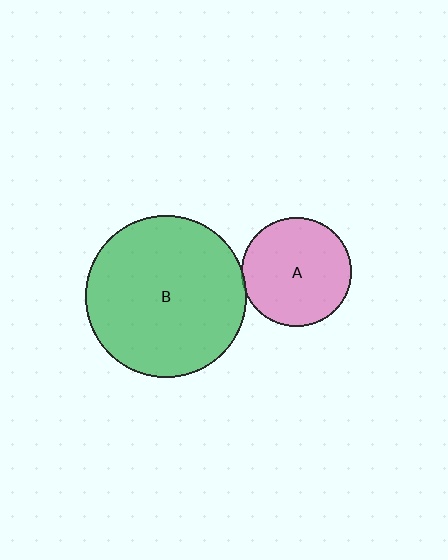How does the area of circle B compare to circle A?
Approximately 2.2 times.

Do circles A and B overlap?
Yes.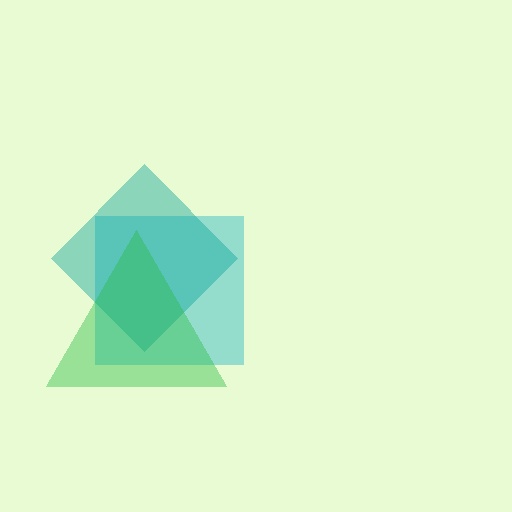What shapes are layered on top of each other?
The layered shapes are: a cyan square, a teal diamond, a green triangle.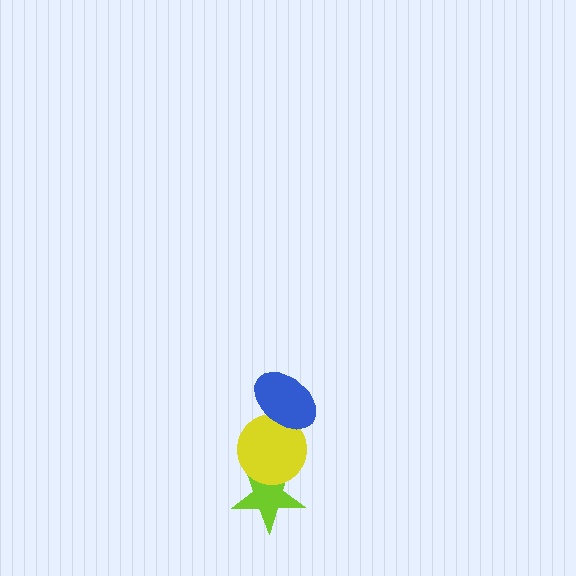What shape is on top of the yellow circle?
The blue ellipse is on top of the yellow circle.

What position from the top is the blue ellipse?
The blue ellipse is 1st from the top.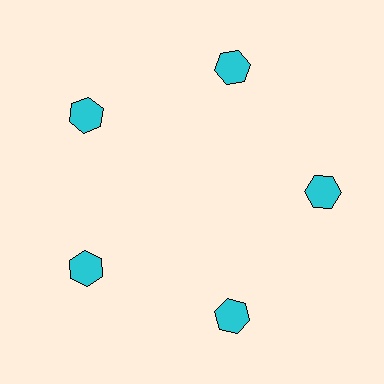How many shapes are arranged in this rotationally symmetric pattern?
There are 5 shapes, arranged in 5 groups of 1.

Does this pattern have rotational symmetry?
Yes, this pattern has 5-fold rotational symmetry. It looks the same after rotating 72 degrees around the center.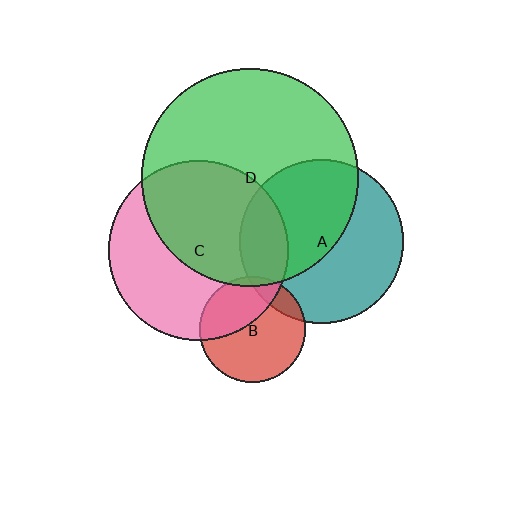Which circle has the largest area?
Circle D (green).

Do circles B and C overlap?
Yes.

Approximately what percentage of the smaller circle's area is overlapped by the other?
Approximately 35%.